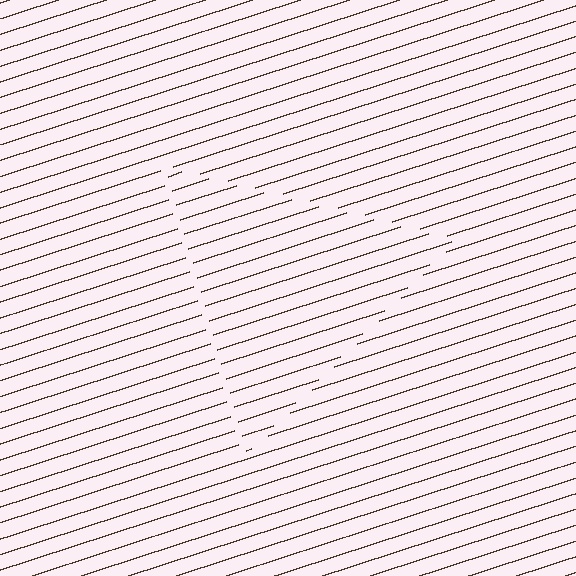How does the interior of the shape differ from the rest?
The interior of the shape contains the same grating, shifted by half a period — the contour is defined by the phase discontinuity where line-ends from the inner and outer gratings abut.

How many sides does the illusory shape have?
3 sides — the line-ends trace a triangle.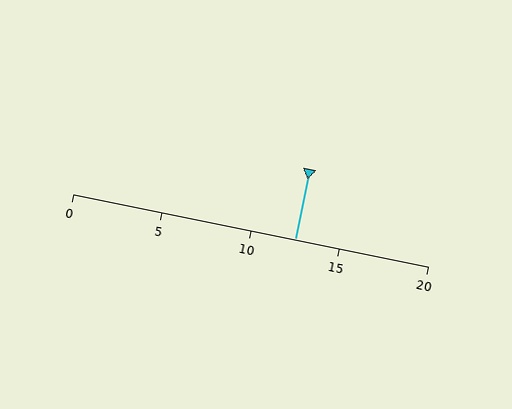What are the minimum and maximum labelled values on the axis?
The axis runs from 0 to 20.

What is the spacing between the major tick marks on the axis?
The major ticks are spaced 5 apart.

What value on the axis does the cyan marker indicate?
The marker indicates approximately 12.5.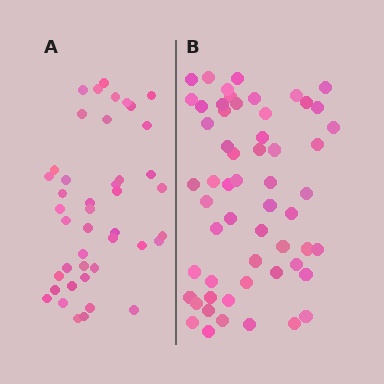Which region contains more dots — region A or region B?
Region B (the right region) has more dots.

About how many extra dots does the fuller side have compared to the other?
Region B has approximately 15 more dots than region A.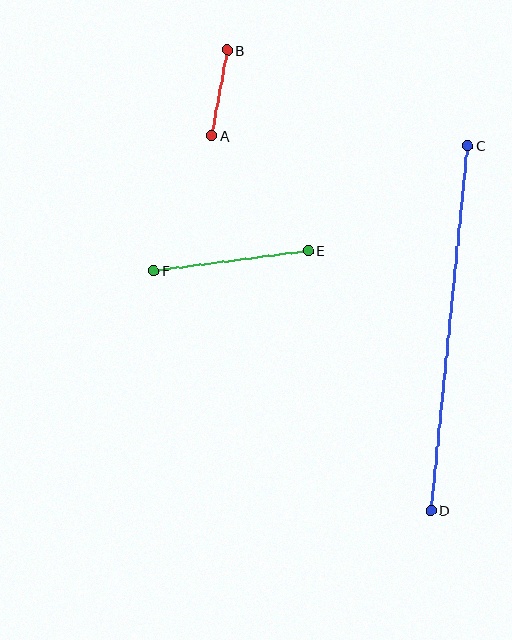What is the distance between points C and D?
The distance is approximately 366 pixels.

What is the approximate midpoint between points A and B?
The midpoint is at approximately (220, 93) pixels.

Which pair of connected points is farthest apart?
Points C and D are farthest apart.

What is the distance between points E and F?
The distance is approximately 156 pixels.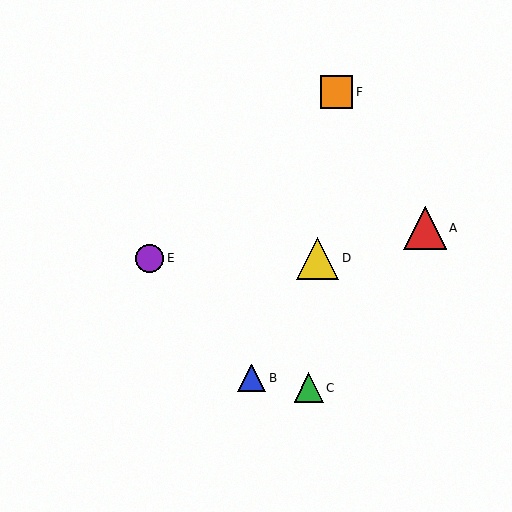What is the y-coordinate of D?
Object D is at y≈258.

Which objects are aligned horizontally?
Objects D, E are aligned horizontally.